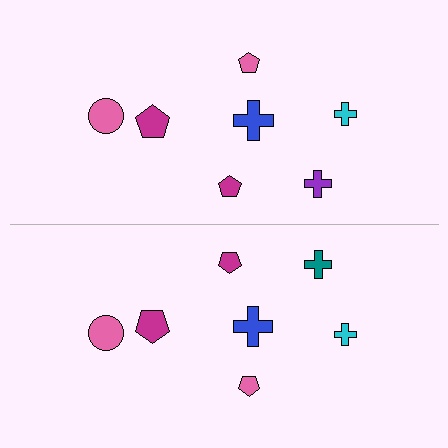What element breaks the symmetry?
The teal cross on the bottom side breaks the symmetry — its mirror counterpart is purple.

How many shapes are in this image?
There are 14 shapes in this image.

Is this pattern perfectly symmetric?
No, the pattern is not perfectly symmetric. The teal cross on the bottom side breaks the symmetry — its mirror counterpart is purple.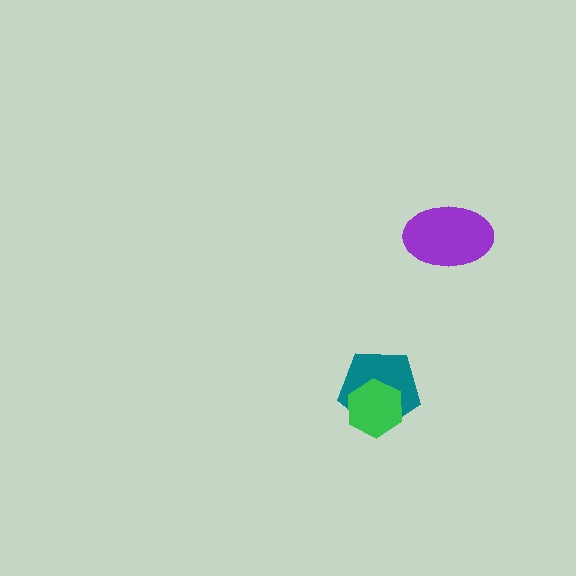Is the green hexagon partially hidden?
No, no other shape covers it.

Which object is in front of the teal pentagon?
The green hexagon is in front of the teal pentagon.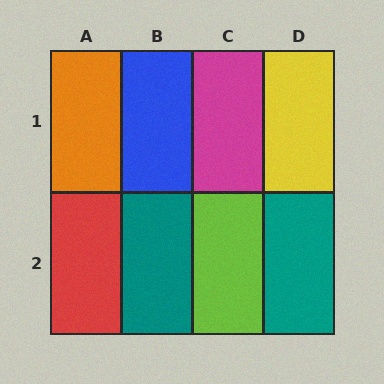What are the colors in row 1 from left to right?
Orange, blue, magenta, yellow.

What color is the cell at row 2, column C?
Lime.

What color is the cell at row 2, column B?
Teal.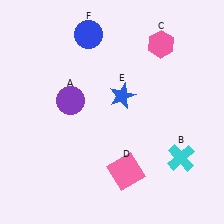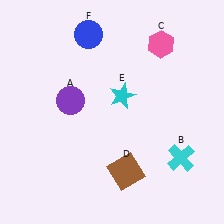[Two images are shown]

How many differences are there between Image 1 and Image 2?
There are 2 differences between the two images.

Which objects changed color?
D changed from pink to brown. E changed from blue to cyan.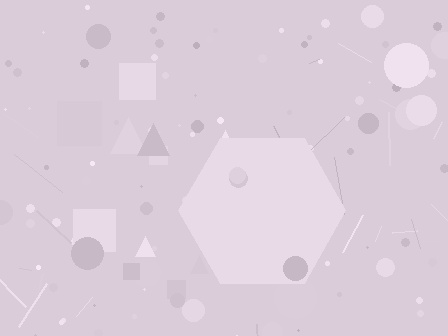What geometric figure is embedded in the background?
A hexagon is embedded in the background.